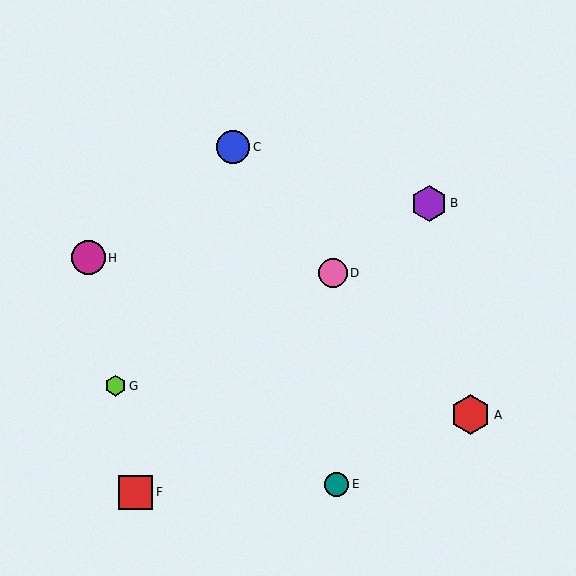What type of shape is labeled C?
Shape C is a blue circle.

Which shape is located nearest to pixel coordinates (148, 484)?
The red square (labeled F) at (136, 492) is nearest to that location.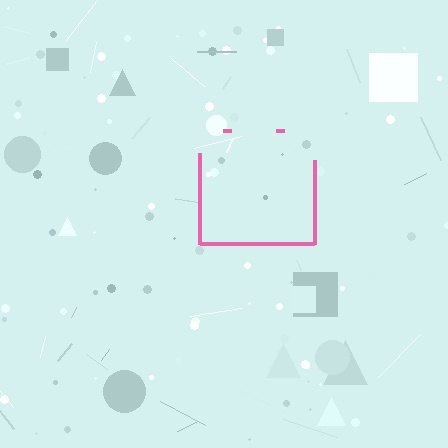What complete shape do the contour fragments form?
The contour fragments form a square.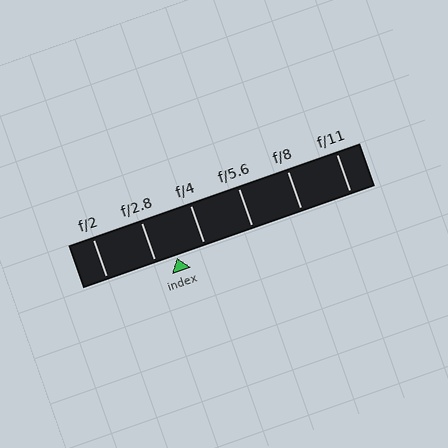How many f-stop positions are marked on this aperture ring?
There are 6 f-stop positions marked.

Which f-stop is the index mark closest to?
The index mark is closest to f/2.8.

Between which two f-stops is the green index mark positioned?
The index mark is between f/2.8 and f/4.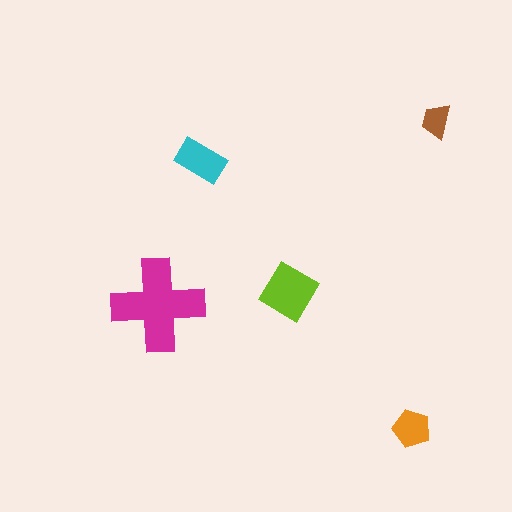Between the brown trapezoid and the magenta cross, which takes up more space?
The magenta cross.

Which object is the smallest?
The brown trapezoid.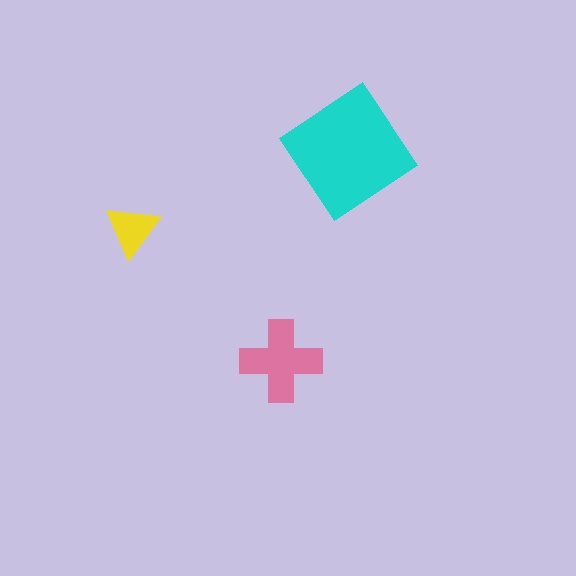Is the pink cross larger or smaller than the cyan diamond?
Smaller.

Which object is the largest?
The cyan diamond.